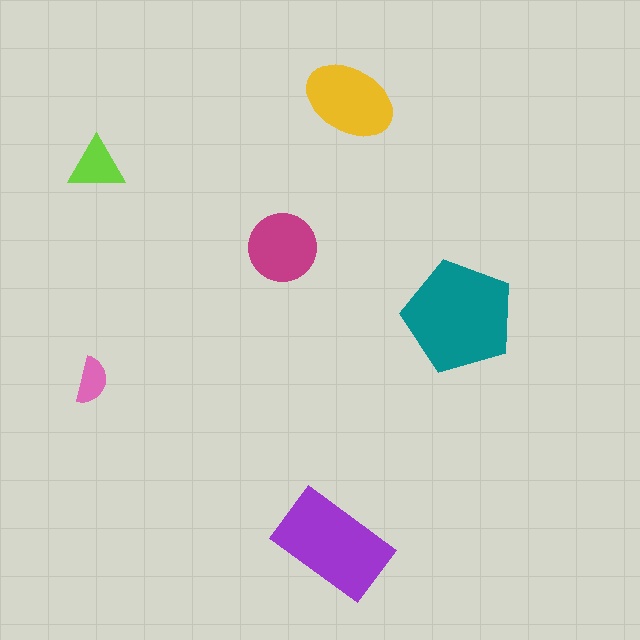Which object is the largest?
The teal pentagon.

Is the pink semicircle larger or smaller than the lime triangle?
Smaller.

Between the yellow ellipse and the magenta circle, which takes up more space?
The yellow ellipse.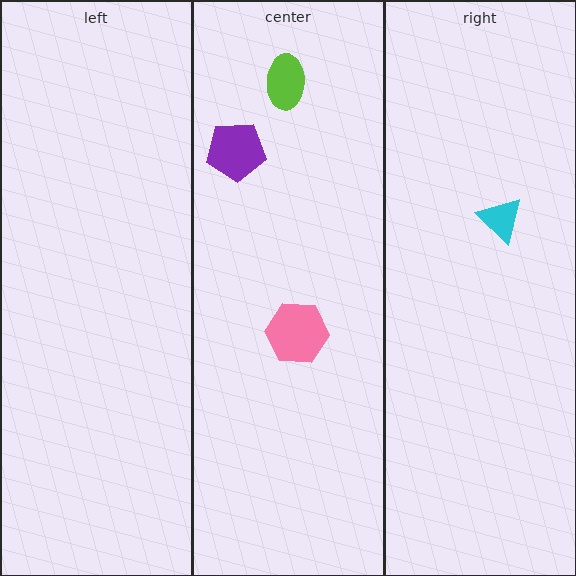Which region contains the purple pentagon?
The center region.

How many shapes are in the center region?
3.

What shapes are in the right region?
The cyan triangle.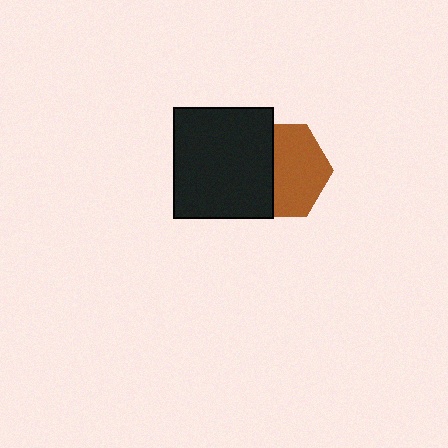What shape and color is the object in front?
The object in front is a black rectangle.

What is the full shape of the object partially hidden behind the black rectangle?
The partially hidden object is a brown hexagon.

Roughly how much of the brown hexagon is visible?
About half of it is visible (roughly 58%).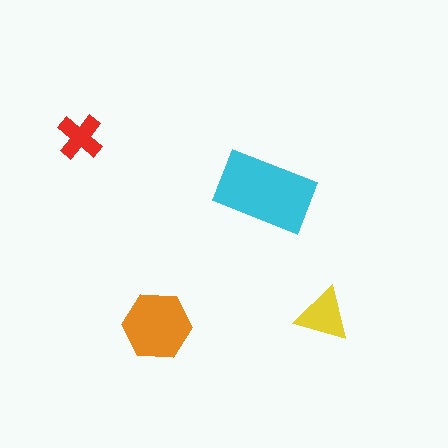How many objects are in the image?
There are 4 objects in the image.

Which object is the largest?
The cyan rectangle.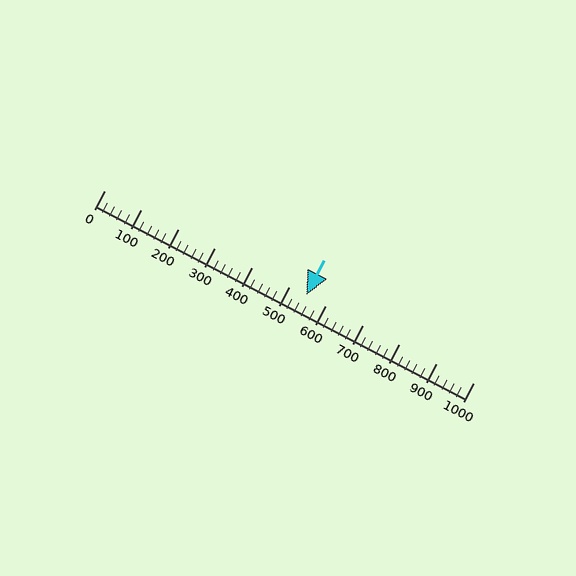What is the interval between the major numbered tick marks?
The major tick marks are spaced 100 units apart.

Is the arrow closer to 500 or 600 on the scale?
The arrow is closer to 500.